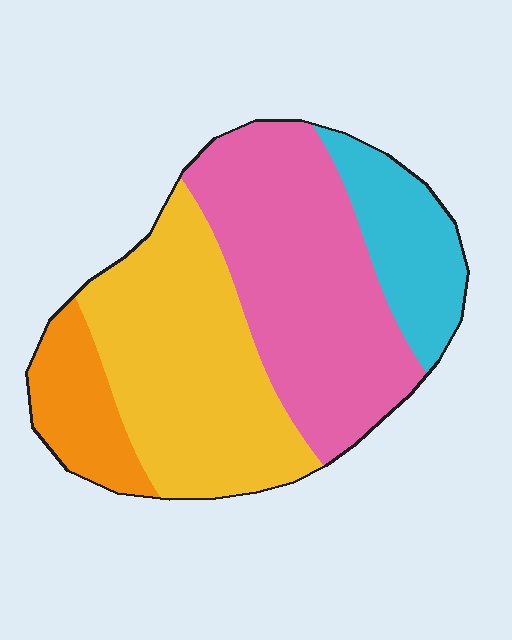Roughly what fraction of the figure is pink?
Pink covers about 40% of the figure.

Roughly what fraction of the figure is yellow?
Yellow takes up about three eighths (3/8) of the figure.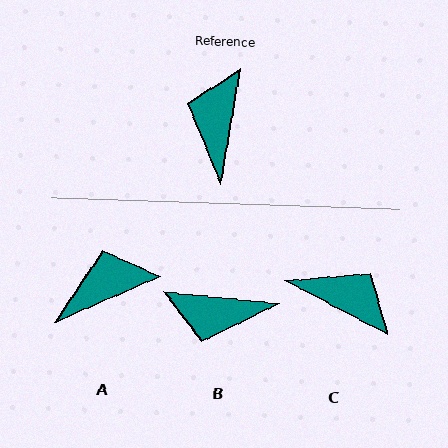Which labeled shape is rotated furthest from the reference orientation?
C, about 108 degrees away.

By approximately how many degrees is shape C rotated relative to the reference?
Approximately 108 degrees clockwise.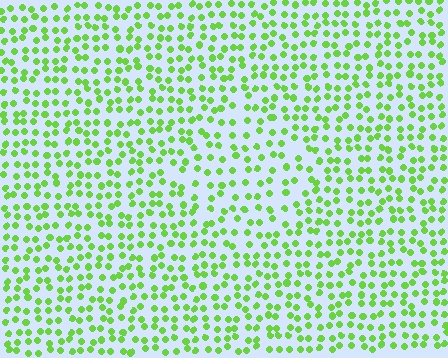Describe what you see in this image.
The image contains small lime elements arranged at two different densities. A diamond-shaped region is visible where the elements are less densely packed than the surrounding area.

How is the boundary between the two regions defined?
The boundary is defined by a change in element density (approximately 1.5x ratio). All elements are the same color, size, and shape.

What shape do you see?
I see a diamond.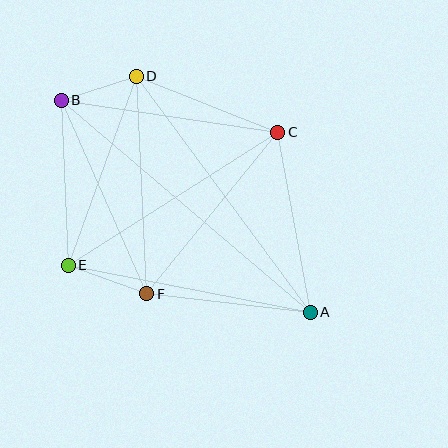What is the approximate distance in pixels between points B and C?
The distance between B and C is approximately 219 pixels.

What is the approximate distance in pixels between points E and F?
The distance between E and F is approximately 84 pixels.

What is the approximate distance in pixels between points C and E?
The distance between C and E is approximately 248 pixels.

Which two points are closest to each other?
Points B and D are closest to each other.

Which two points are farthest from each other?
Points A and B are farthest from each other.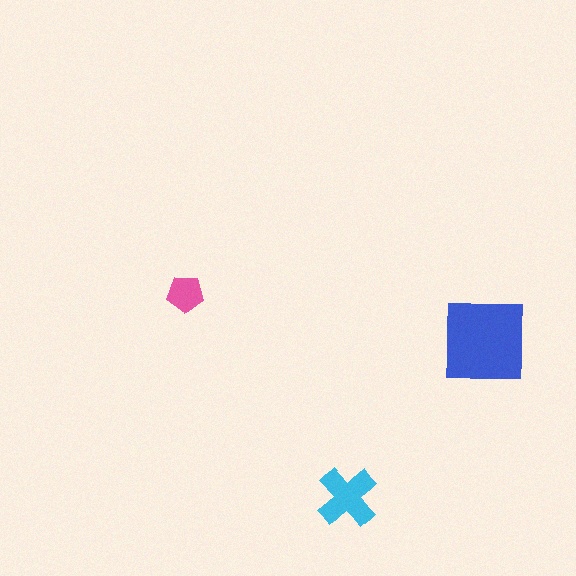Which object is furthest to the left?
The pink pentagon is leftmost.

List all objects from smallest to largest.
The pink pentagon, the cyan cross, the blue square.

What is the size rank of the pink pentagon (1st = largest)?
3rd.